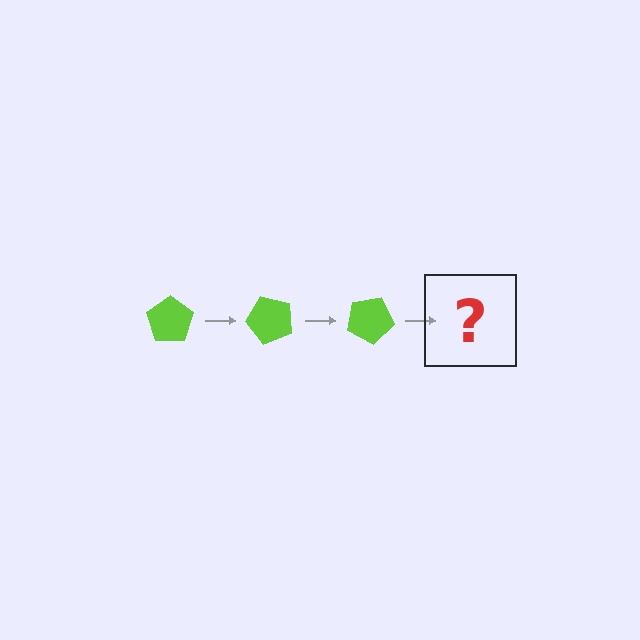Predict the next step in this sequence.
The next step is a lime pentagon rotated 150 degrees.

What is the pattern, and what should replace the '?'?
The pattern is that the pentagon rotates 50 degrees each step. The '?' should be a lime pentagon rotated 150 degrees.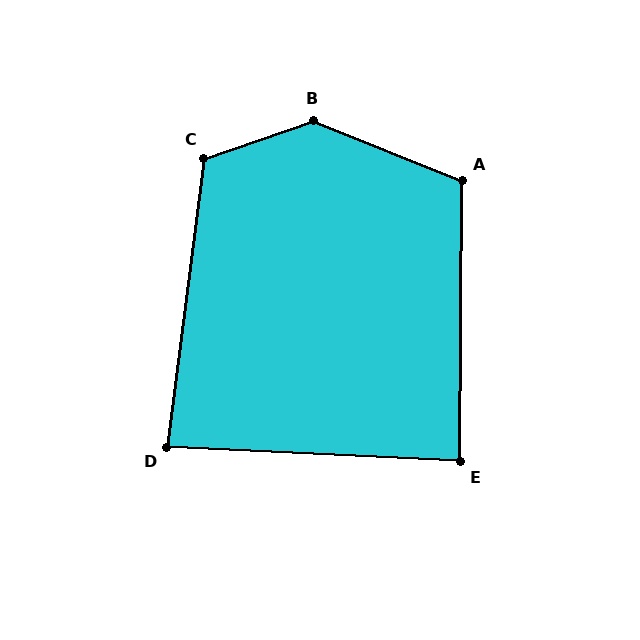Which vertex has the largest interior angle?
B, at approximately 139 degrees.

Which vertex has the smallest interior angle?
D, at approximately 86 degrees.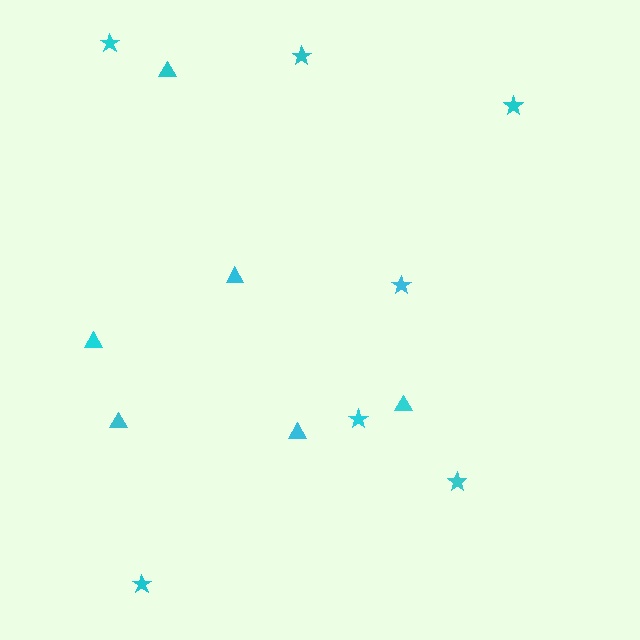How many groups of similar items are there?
There are 2 groups: one group of stars (7) and one group of triangles (6).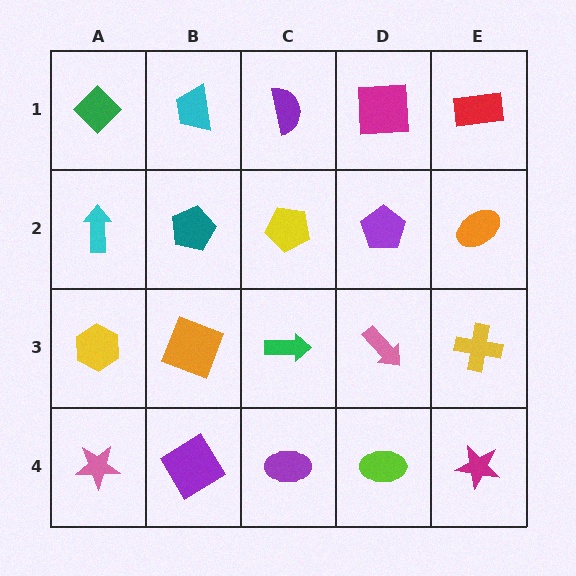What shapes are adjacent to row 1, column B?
A teal pentagon (row 2, column B), a green diamond (row 1, column A), a purple semicircle (row 1, column C).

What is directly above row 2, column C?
A purple semicircle.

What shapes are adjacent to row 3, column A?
A cyan arrow (row 2, column A), a pink star (row 4, column A), an orange square (row 3, column B).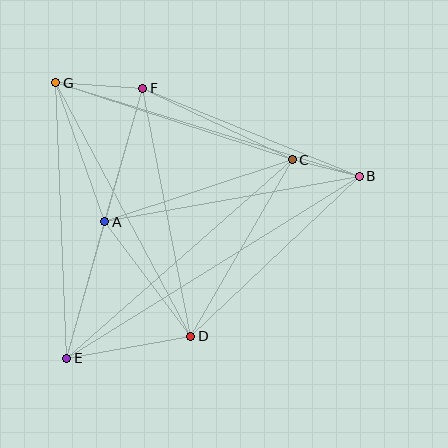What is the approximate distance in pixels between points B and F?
The distance between B and F is approximately 233 pixels.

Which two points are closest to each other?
Points B and C are closest to each other.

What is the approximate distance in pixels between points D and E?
The distance between D and E is approximately 126 pixels.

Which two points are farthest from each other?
Points B and E are farthest from each other.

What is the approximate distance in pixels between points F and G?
The distance between F and G is approximately 87 pixels.